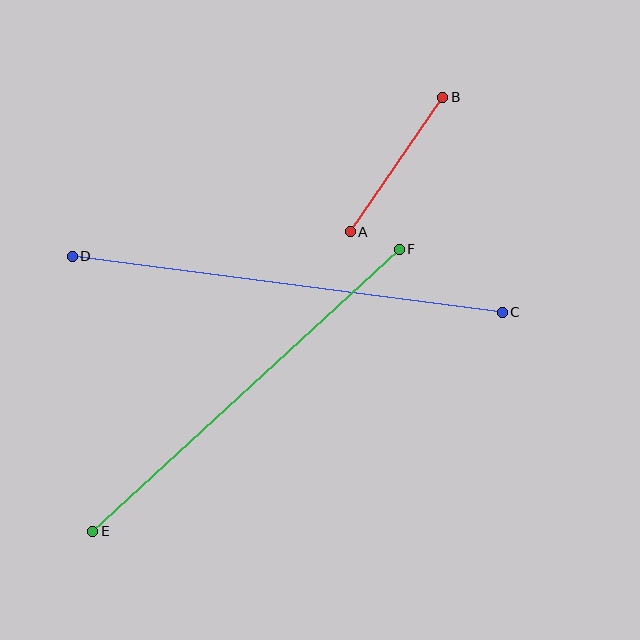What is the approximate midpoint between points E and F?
The midpoint is at approximately (246, 390) pixels.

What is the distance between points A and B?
The distance is approximately 163 pixels.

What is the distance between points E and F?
The distance is approximately 417 pixels.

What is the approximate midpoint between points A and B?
The midpoint is at approximately (396, 164) pixels.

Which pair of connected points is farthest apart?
Points C and D are farthest apart.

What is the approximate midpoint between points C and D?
The midpoint is at approximately (287, 284) pixels.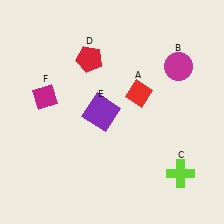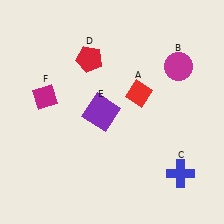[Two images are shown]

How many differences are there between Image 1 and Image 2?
There is 1 difference between the two images.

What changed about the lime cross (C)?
In Image 1, C is lime. In Image 2, it changed to blue.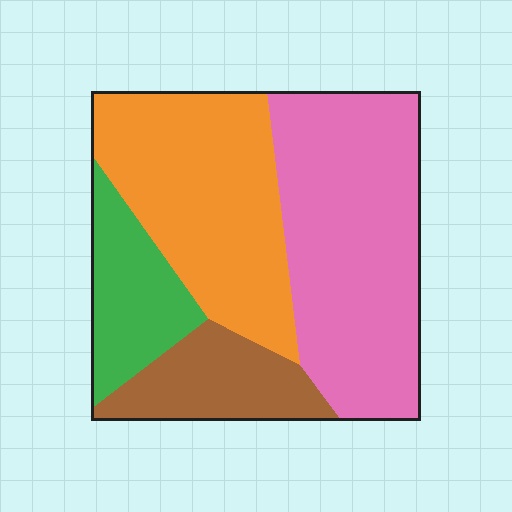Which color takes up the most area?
Pink, at roughly 40%.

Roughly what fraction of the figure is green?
Green covers 14% of the figure.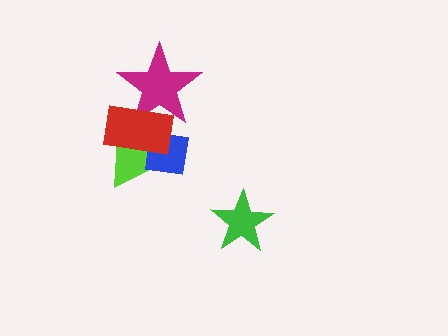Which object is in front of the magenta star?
The red rectangle is in front of the magenta star.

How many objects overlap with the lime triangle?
2 objects overlap with the lime triangle.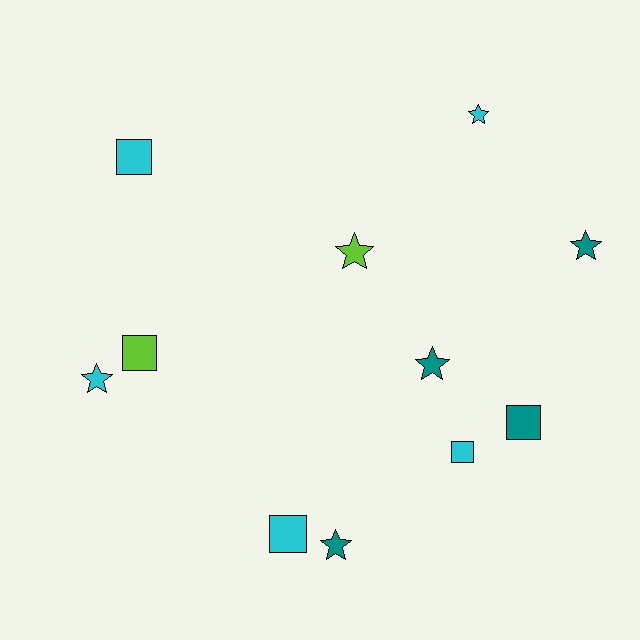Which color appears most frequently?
Cyan, with 5 objects.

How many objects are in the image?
There are 11 objects.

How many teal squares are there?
There is 1 teal square.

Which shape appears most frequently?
Star, with 6 objects.